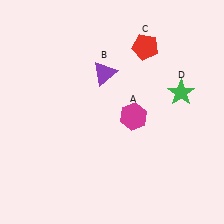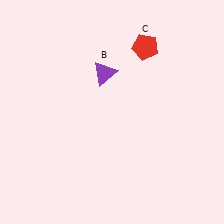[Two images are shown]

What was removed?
The magenta hexagon (A), the green star (D) were removed in Image 2.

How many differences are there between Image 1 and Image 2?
There are 2 differences between the two images.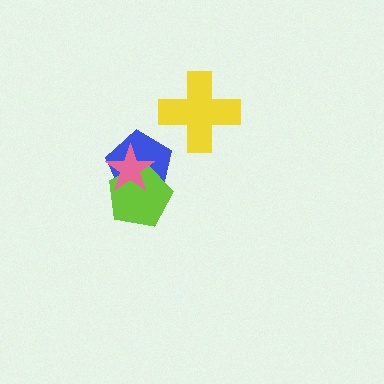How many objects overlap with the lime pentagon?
2 objects overlap with the lime pentagon.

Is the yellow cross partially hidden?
No, no other shape covers it.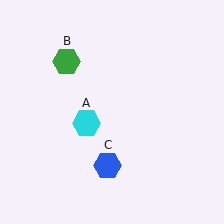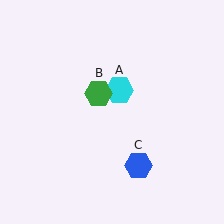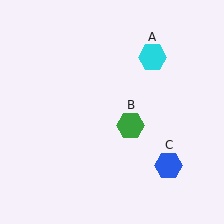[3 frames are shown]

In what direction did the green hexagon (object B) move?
The green hexagon (object B) moved down and to the right.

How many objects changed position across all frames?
3 objects changed position: cyan hexagon (object A), green hexagon (object B), blue hexagon (object C).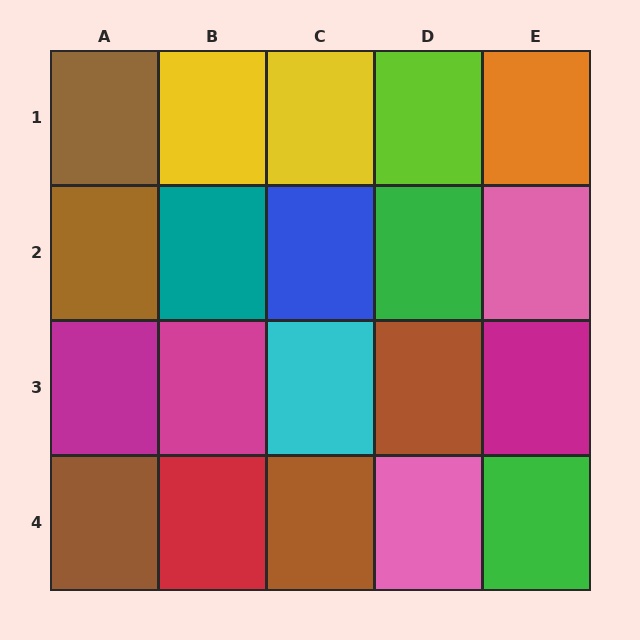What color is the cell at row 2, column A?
Brown.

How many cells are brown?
5 cells are brown.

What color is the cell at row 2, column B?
Teal.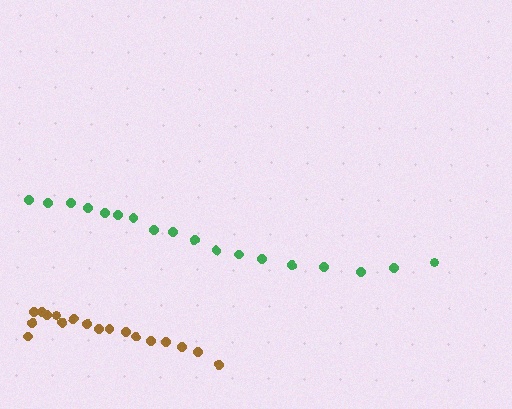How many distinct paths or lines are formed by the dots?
There are 2 distinct paths.